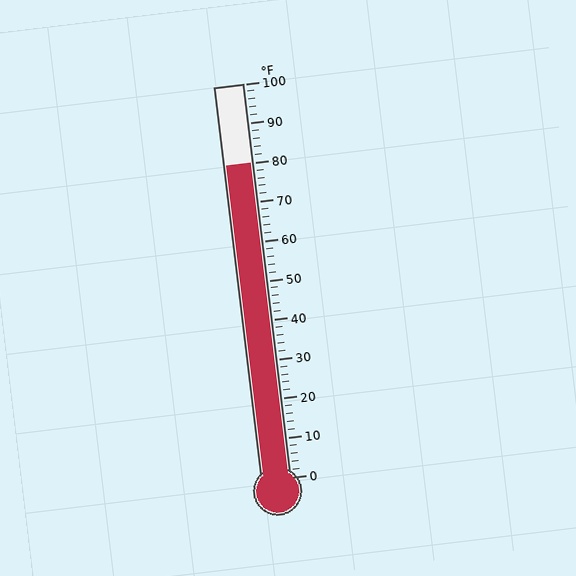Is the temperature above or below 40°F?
The temperature is above 40°F.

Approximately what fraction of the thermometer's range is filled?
The thermometer is filled to approximately 80% of its range.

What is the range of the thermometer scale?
The thermometer scale ranges from 0°F to 100°F.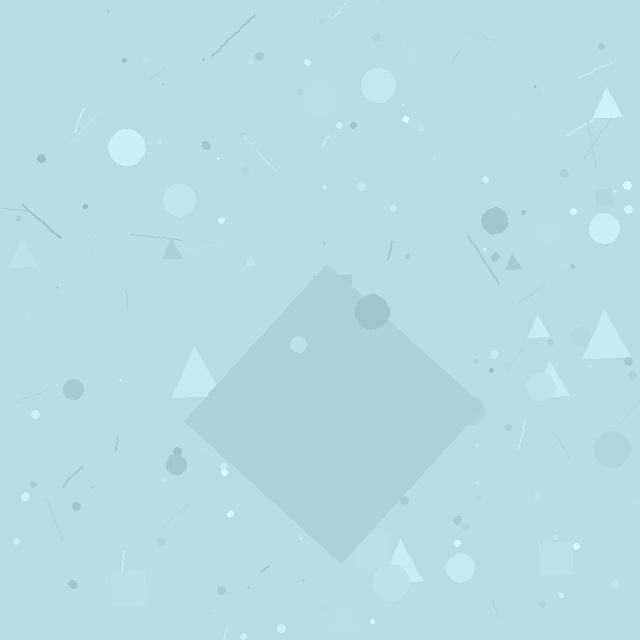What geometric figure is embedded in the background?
A diamond is embedded in the background.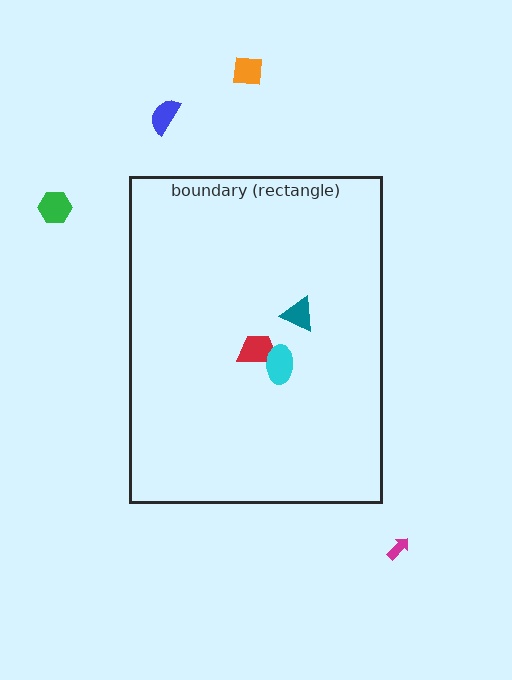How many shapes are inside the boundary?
3 inside, 4 outside.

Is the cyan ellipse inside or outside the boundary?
Inside.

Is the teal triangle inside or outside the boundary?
Inside.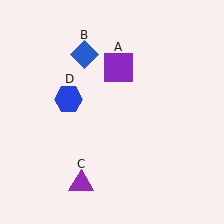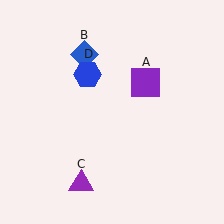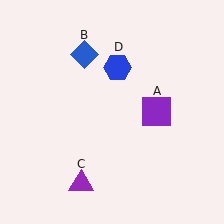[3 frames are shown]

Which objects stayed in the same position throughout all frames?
Blue diamond (object B) and purple triangle (object C) remained stationary.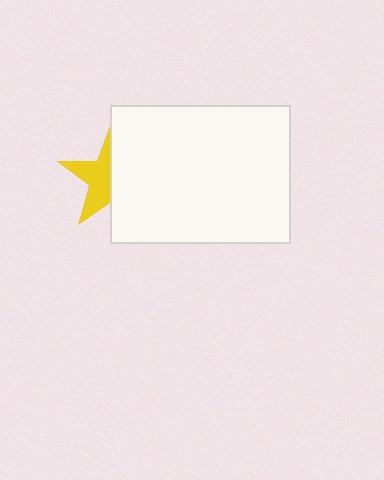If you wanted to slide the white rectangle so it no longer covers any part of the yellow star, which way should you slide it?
Slide it right — that is the most direct way to separate the two shapes.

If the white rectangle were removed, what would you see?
You would see the complete yellow star.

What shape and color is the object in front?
The object in front is a white rectangle.